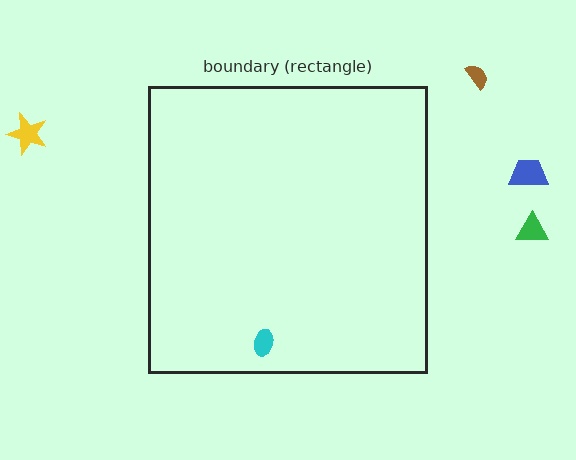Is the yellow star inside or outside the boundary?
Outside.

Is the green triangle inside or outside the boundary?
Outside.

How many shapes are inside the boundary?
1 inside, 4 outside.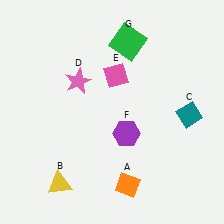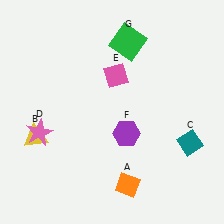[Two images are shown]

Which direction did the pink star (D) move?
The pink star (D) moved down.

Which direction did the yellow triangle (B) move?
The yellow triangle (B) moved up.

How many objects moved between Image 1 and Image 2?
3 objects moved between the two images.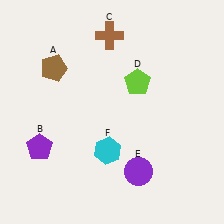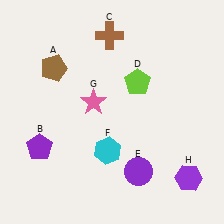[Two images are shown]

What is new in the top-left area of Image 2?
A pink star (G) was added in the top-left area of Image 2.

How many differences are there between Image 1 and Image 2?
There are 2 differences between the two images.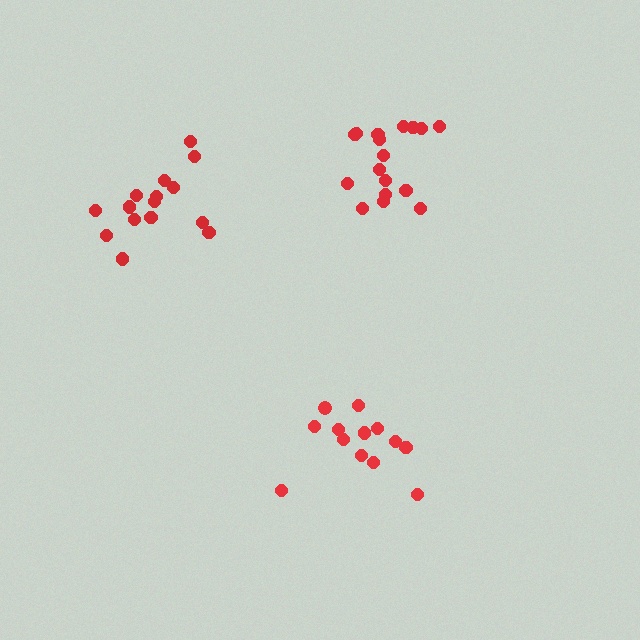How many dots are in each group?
Group 1: 13 dots, Group 2: 17 dots, Group 3: 15 dots (45 total).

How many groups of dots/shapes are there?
There are 3 groups.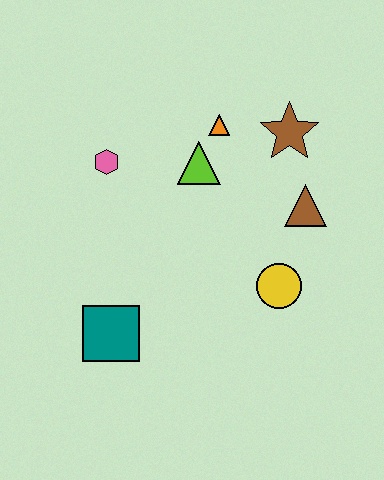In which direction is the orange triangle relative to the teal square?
The orange triangle is above the teal square.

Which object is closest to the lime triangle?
The orange triangle is closest to the lime triangle.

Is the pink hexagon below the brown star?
Yes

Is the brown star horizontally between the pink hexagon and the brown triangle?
Yes